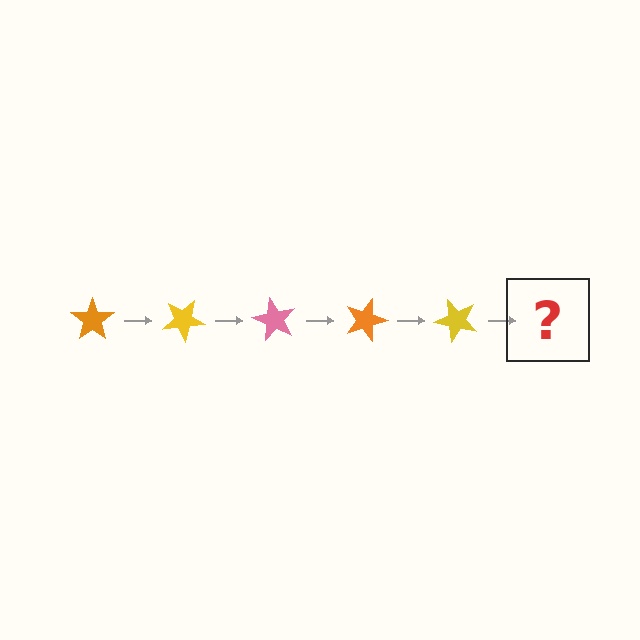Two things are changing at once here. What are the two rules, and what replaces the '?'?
The two rules are that it rotates 30 degrees each step and the color cycles through orange, yellow, and pink. The '?' should be a pink star, rotated 150 degrees from the start.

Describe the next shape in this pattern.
It should be a pink star, rotated 150 degrees from the start.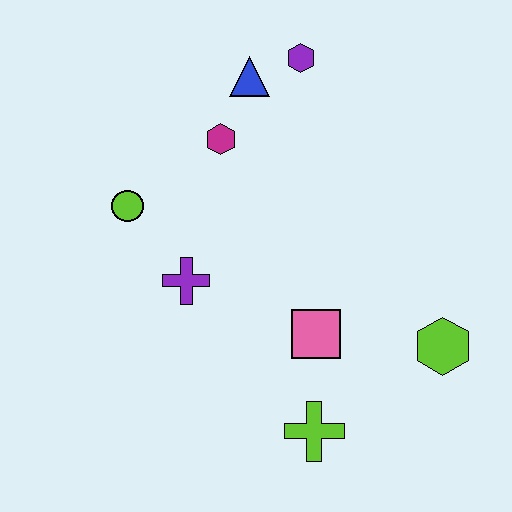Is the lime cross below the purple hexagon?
Yes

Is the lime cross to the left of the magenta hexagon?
No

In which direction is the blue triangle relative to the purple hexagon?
The blue triangle is to the left of the purple hexagon.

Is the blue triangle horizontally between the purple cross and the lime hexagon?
Yes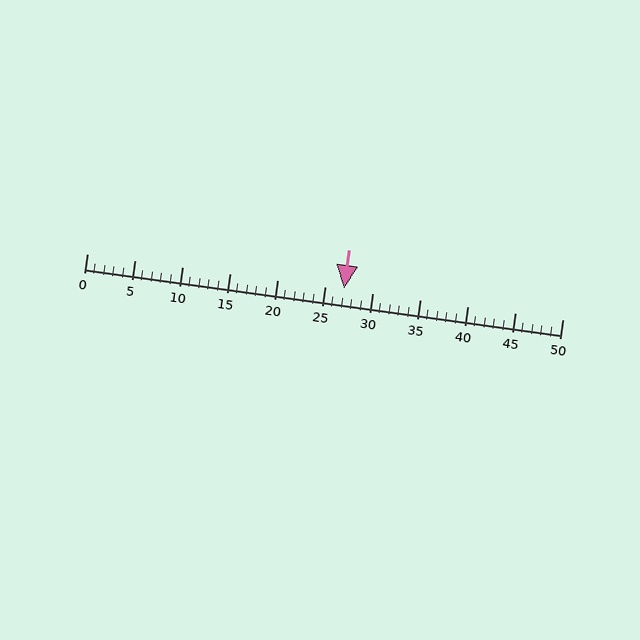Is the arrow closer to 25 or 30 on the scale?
The arrow is closer to 25.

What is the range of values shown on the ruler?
The ruler shows values from 0 to 50.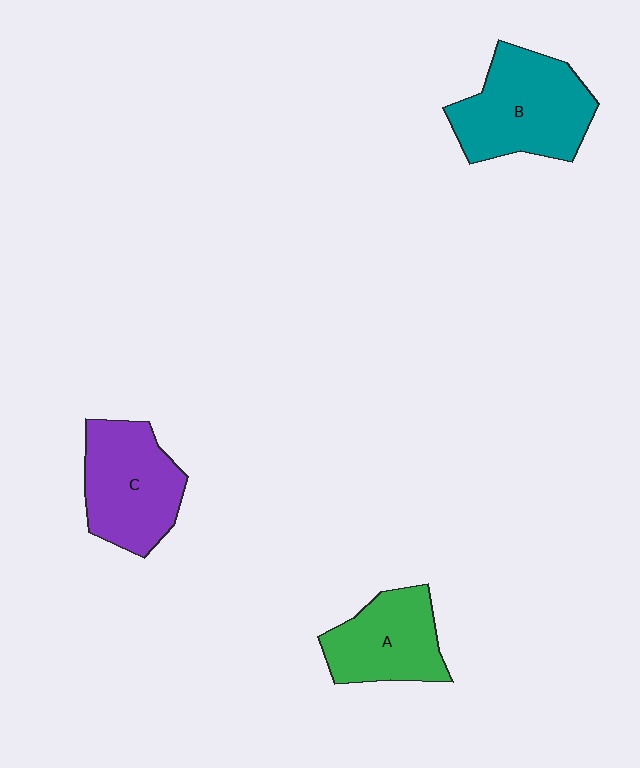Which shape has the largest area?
Shape B (teal).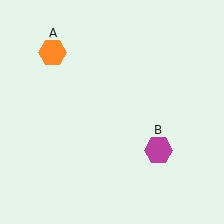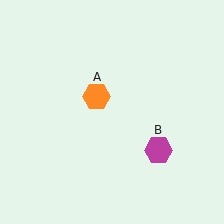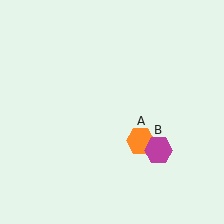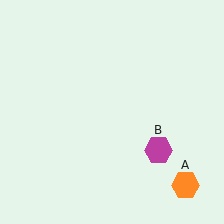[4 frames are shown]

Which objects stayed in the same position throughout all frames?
Magenta hexagon (object B) remained stationary.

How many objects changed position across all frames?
1 object changed position: orange hexagon (object A).